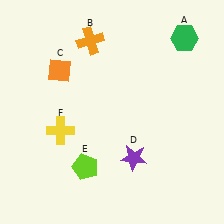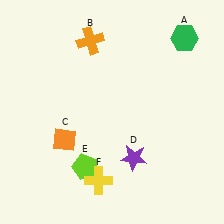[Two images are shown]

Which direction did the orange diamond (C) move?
The orange diamond (C) moved down.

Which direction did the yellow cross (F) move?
The yellow cross (F) moved down.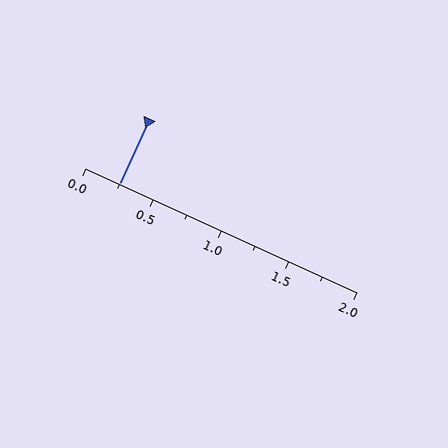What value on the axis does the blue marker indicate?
The marker indicates approximately 0.25.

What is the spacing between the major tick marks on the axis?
The major ticks are spaced 0.5 apart.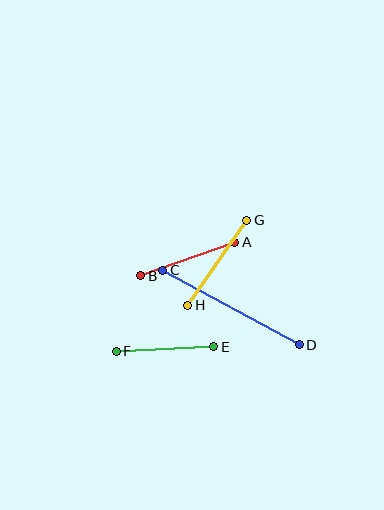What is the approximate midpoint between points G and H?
The midpoint is at approximately (217, 263) pixels.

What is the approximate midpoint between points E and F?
The midpoint is at approximately (165, 349) pixels.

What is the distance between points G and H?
The distance is approximately 103 pixels.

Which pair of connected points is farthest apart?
Points C and D are farthest apart.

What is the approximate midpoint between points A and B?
The midpoint is at approximately (188, 259) pixels.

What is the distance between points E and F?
The distance is approximately 98 pixels.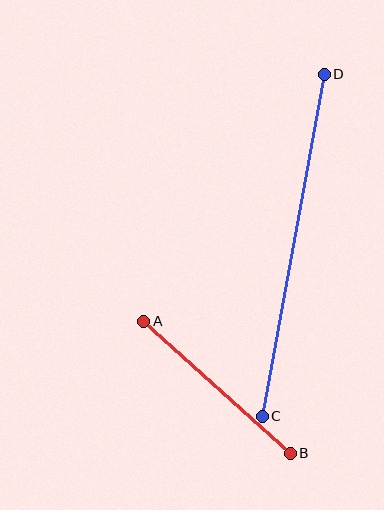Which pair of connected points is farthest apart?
Points C and D are farthest apart.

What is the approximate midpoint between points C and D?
The midpoint is at approximately (293, 245) pixels.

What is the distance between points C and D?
The distance is approximately 347 pixels.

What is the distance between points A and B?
The distance is approximately 198 pixels.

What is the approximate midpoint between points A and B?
The midpoint is at approximately (217, 387) pixels.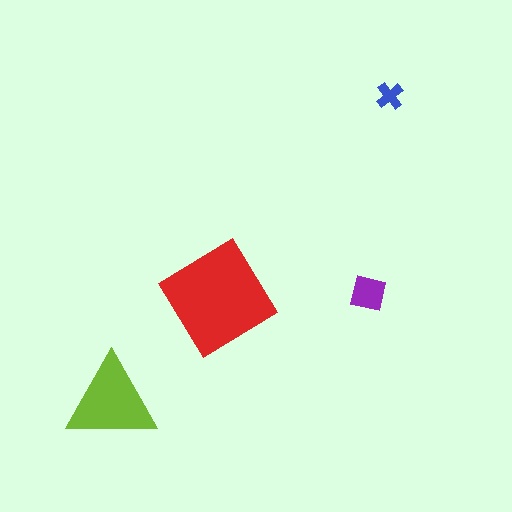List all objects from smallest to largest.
The blue cross, the purple square, the lime triangle, the red diamond.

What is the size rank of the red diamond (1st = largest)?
1st.